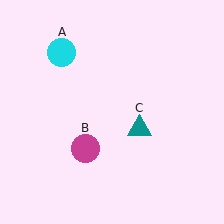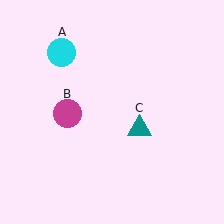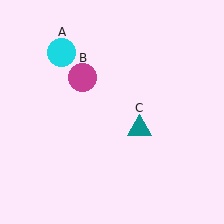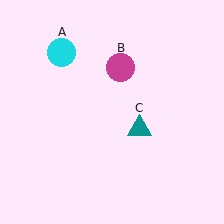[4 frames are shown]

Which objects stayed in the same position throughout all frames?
Cyan circle (object A) and teal triangle (object C) remained stationary.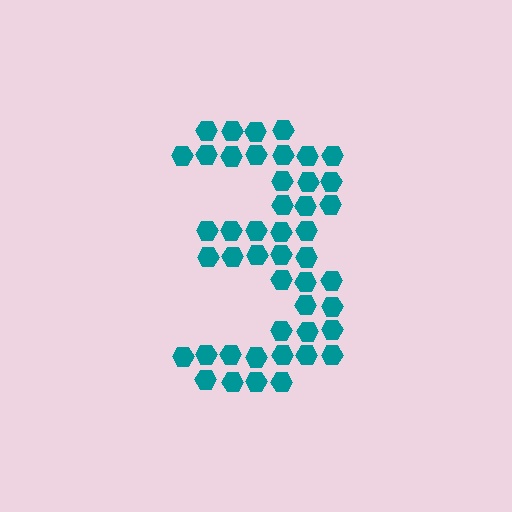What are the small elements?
The small elements are hexagons.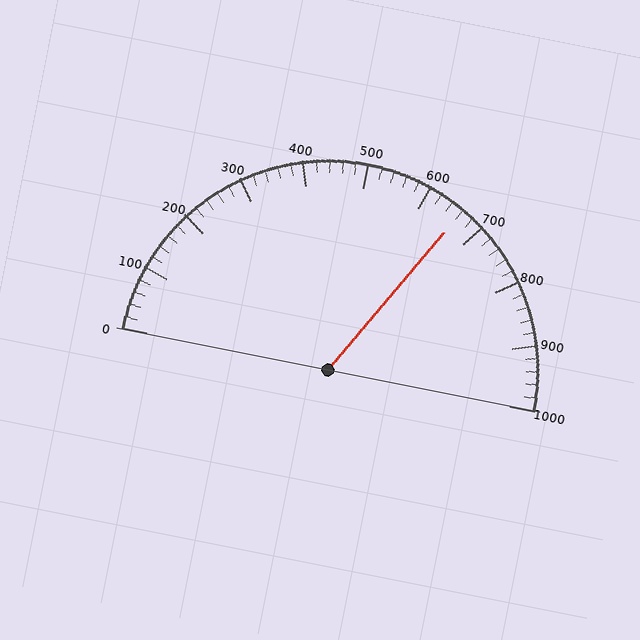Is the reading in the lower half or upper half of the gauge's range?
The reading is in the upper half of the range (0 to 1000).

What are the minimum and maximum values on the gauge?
The gauge ranges from 0 to 1000.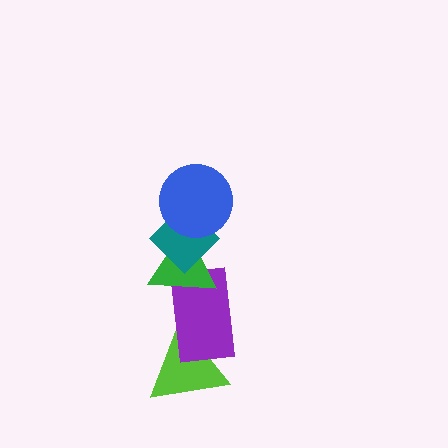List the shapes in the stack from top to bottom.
From top to bottom: the blue circle, the teal diamond, the green triangle, the purple rectangle, the lime triangle.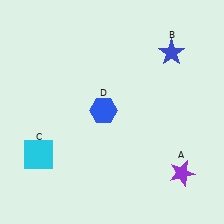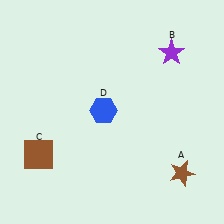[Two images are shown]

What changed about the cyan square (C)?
In Image 1, C is cyan. In Image 2, it changed to brown.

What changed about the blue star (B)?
In Image 1, B is blue. In Image 2, it changed to purple.